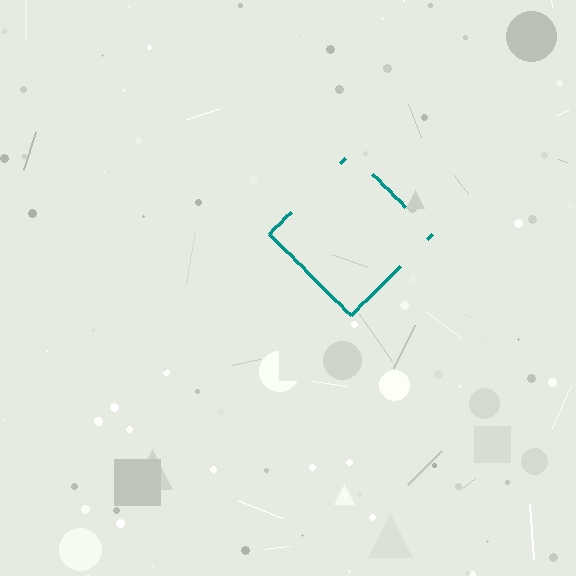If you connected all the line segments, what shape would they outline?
They would outline a diamond.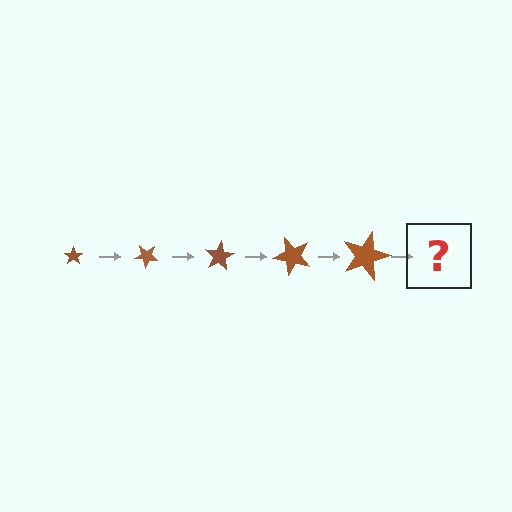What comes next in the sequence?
The next element should be a star, larger than the previous one and rotated 200 degrees from the start.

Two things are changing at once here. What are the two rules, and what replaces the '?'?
The two rules are that the star grows larger each step and it rotates 40 degrees each step. The '?' should be a star, larger than the previous one and rotated 200 degrees from the start.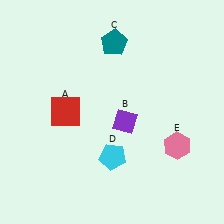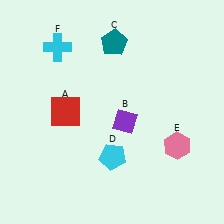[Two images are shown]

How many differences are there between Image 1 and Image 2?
There is 1 difference between the two images.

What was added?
A cyan cross (F) was added in Image 2.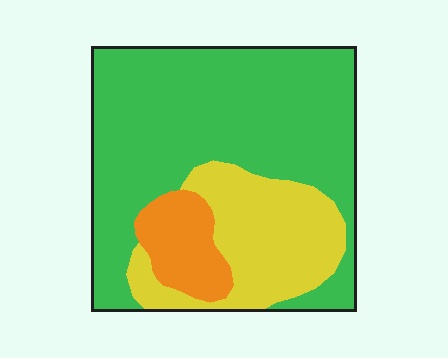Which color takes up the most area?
Green, at roughly 65%.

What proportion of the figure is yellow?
Yellow covers 26% of the figure.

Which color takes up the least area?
Orange, at roughly 10%.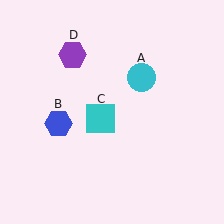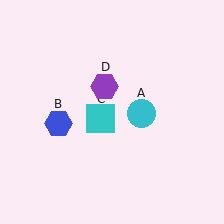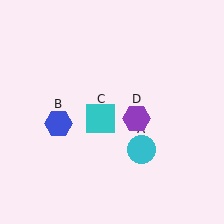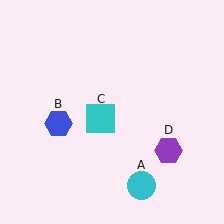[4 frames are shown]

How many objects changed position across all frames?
2 objects changed position: cyan circle (object A), purple hexagon (object D).